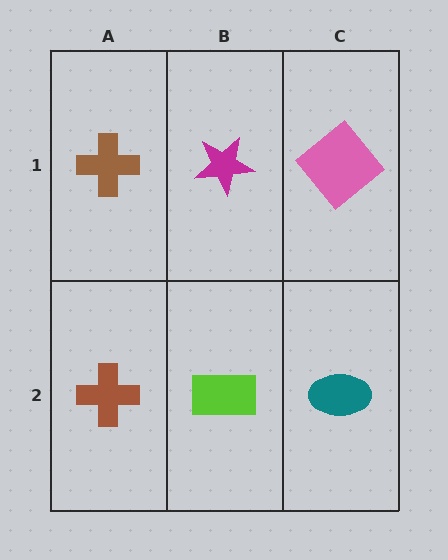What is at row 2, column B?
A lime rectangle.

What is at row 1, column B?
A magenta star.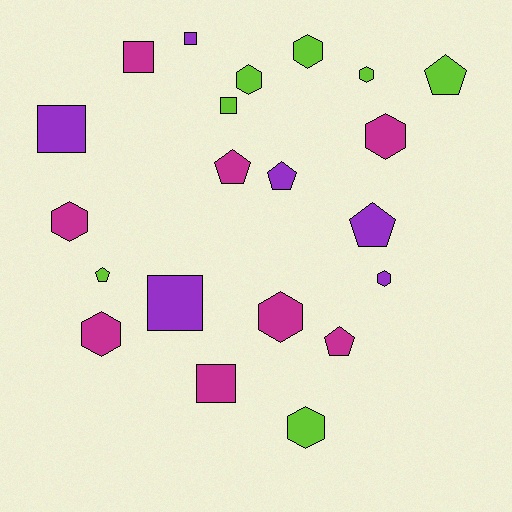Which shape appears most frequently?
Hexagon, with 9 objects.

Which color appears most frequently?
Magenta, with 8 objects.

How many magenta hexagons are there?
There are 4 magenta hexagons.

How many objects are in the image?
There are 21 objects.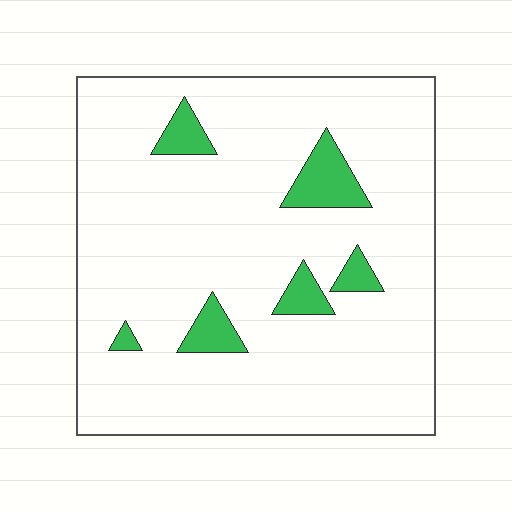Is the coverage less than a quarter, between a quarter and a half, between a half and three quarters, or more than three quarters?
Less than a quarter.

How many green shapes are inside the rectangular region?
6.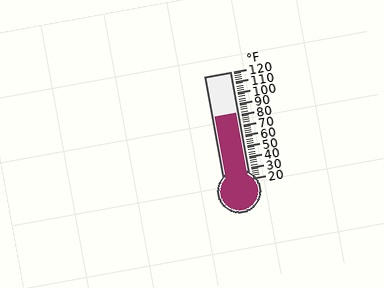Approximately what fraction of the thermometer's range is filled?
The thermometer is filled to approximately 60% of its range.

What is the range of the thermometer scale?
The thermometer scale ranges from 20°F to 120°F.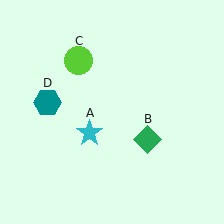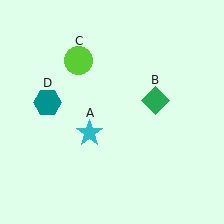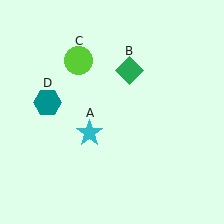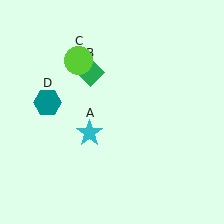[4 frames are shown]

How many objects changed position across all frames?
1 object changed position: green diamond (object B).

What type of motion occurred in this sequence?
The green diamond (object B) rotated counterclockwise around the center of the scene.